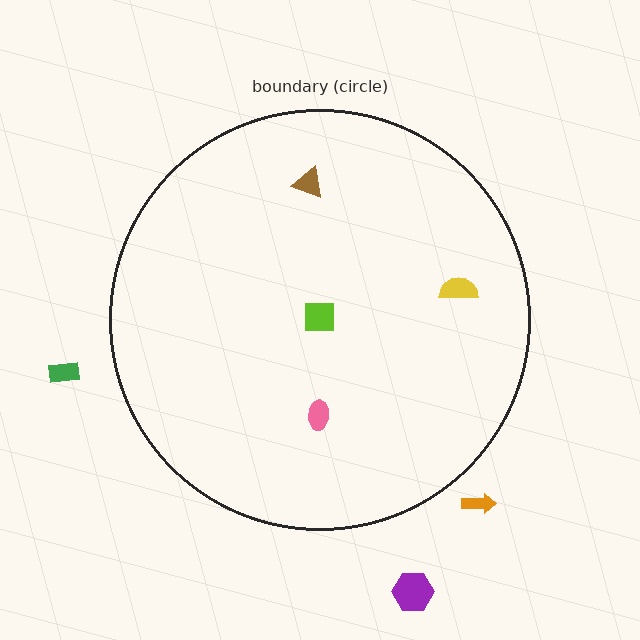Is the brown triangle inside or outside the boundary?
Inside.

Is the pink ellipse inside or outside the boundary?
Inside.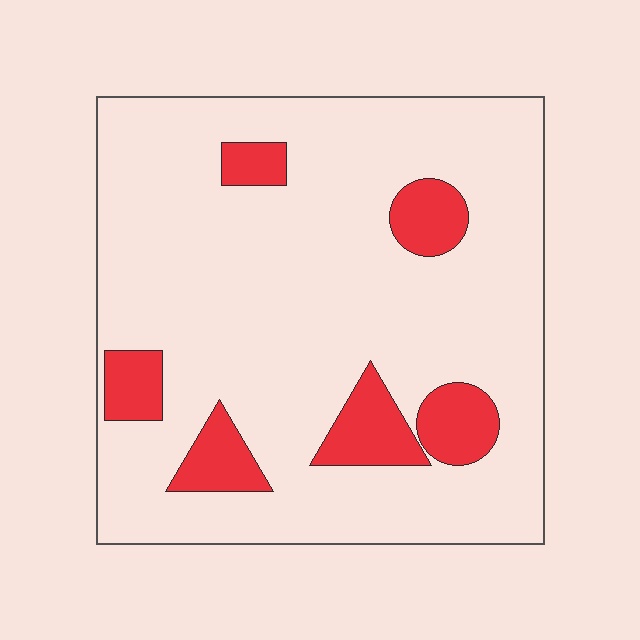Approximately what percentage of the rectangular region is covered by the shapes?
Approximately 15%.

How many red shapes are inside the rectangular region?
6.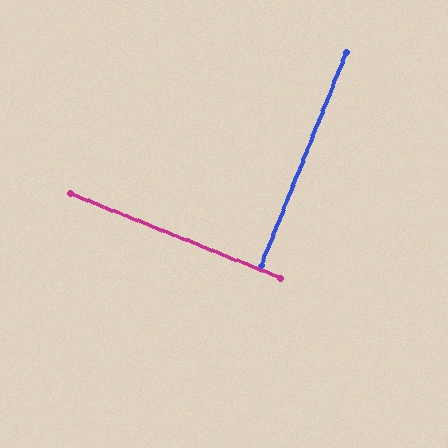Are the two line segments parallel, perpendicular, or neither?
Perpendicular — they meet at approximately 90°.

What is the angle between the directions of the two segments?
Approximately 90 degrees.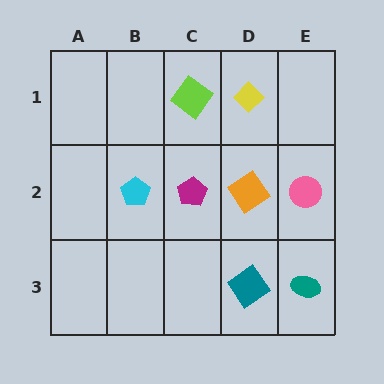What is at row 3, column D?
A teal diamond.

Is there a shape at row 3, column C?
No, that cell is empty.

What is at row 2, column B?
A cyan pentagon.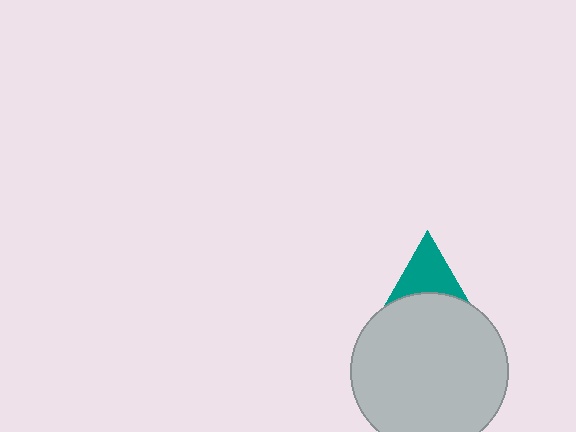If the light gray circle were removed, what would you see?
You would see the complete teal triangle.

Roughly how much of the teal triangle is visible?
A small part of it is visible (roughly 36%).